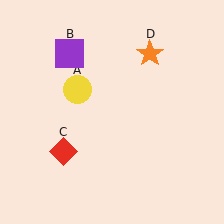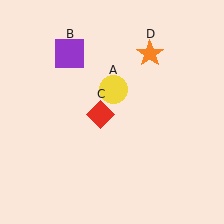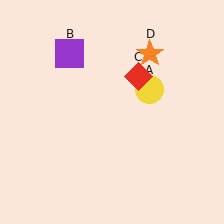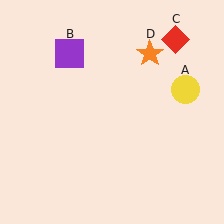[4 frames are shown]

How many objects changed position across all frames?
2 objects changed position: yellow circle (object A), red diamond (object C).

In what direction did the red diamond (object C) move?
The red diamond (object C) moved up and to the right.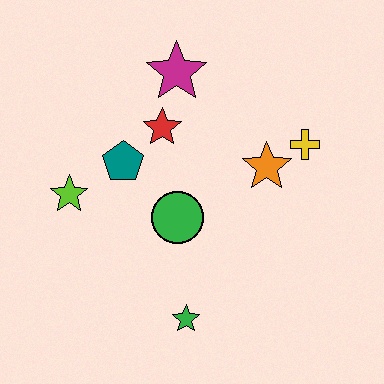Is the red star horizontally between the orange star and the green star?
No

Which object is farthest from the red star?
The green star is farthest from the red star.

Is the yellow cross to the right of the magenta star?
Yes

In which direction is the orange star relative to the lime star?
The orange star is to the right of the lime star.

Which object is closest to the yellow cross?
The orange star is closest to the yellow cross.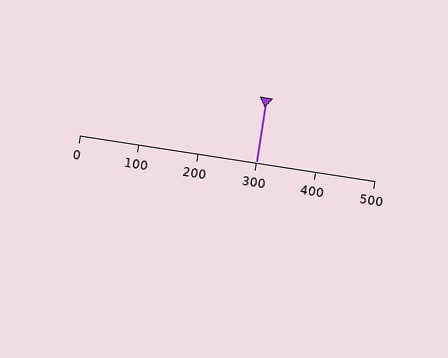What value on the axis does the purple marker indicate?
The marker indicates approximately 300.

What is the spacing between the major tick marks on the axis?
The major ticks are spaced 100 apart.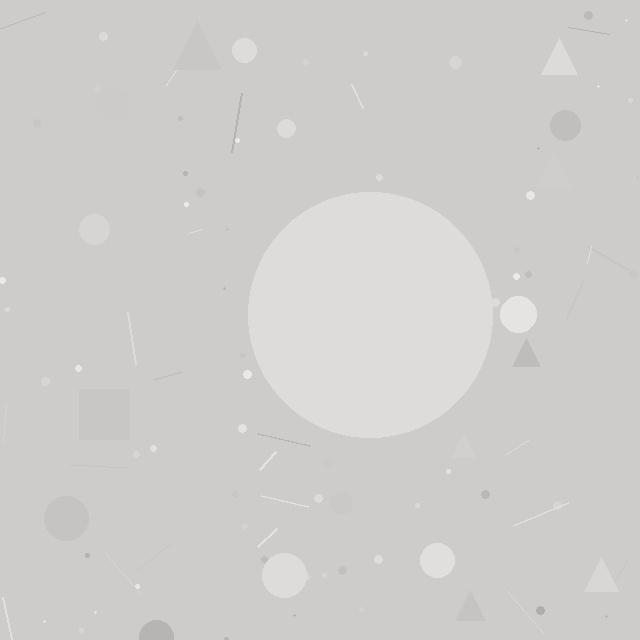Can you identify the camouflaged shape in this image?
The camouflaged shape is a circle.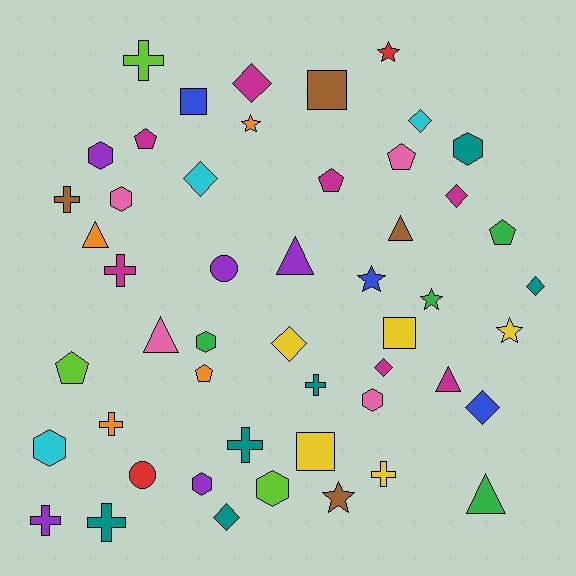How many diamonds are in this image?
There are 9 diamonds.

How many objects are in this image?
There are 50 objects.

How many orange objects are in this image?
There are 4 orange objects.